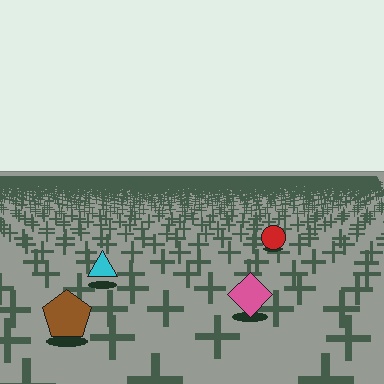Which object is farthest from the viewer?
The red circle is farthest from the viewer. It appears smaller and the ground texture around it is denser.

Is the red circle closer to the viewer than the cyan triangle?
No. The cyan triangle is closer — you can tell from the texture gradient: the ground texture is coarser near it.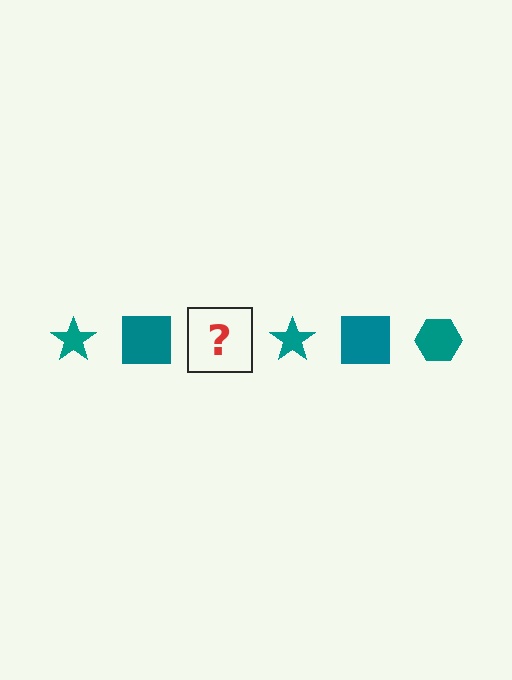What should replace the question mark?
The question mark should be replaced with a teal hexagon.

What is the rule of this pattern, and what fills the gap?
The rule is that the pattern cycles through star, square, hexagon shapes in teal. The gap should be filled with a teal hexagon.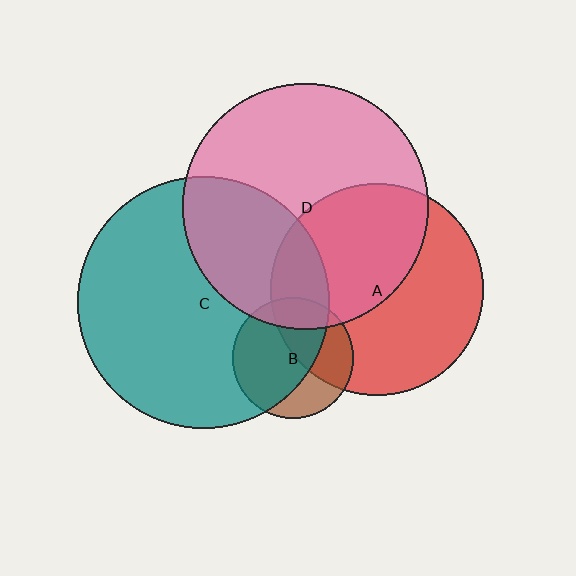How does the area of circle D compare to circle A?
Approximately 1.3 times.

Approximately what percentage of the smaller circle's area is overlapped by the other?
Approximately 35%.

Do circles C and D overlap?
Yes.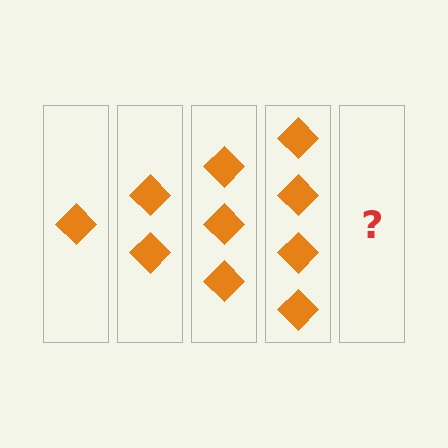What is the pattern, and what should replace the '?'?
The pattern is that each step adds one more diamond. The '?' should be 5 diamonds.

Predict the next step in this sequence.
The next step is 5 diamonds.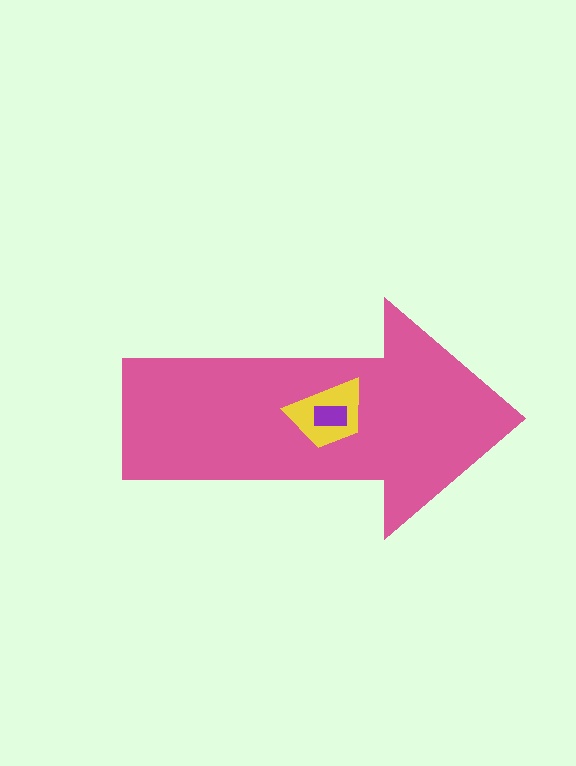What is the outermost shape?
The pink arrow.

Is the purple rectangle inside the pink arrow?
Yes.